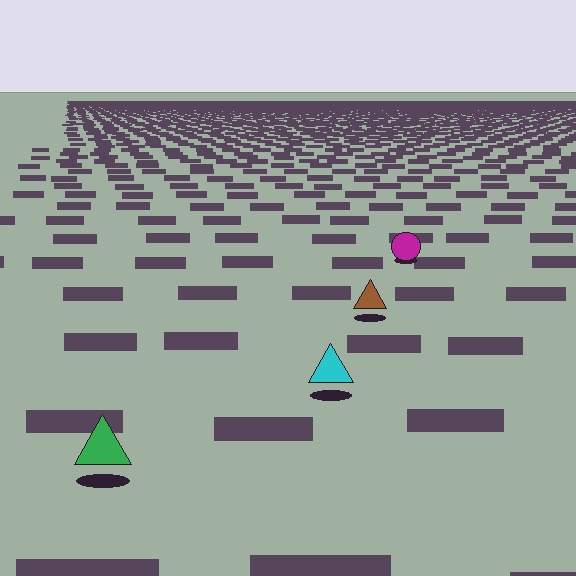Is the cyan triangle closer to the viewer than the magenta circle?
Yes. The cyan triangle is closer — you can tell from the texture gradient: the ground texture is coarser near it.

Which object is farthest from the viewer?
The magenta circle is farthest from the viewer. It appears smaller and the ground texture around it is denser.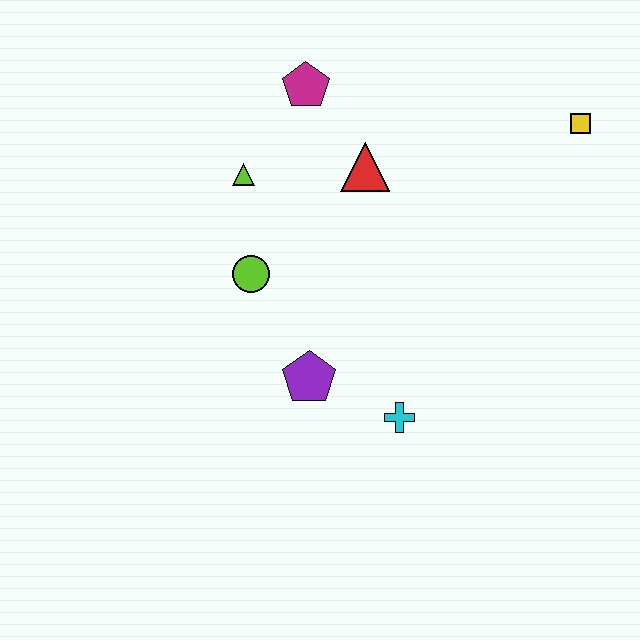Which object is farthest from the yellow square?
The purple pentagon is farthest from the yellow square.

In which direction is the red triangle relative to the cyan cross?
The red triangle is above the cyan cross.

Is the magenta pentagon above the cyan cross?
Yes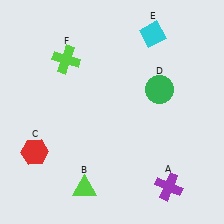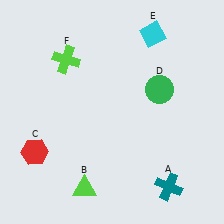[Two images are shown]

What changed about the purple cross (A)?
In Image 1, A is purple. In Image 2, it changed to teal.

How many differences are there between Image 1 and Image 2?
There is 1 difference between the two images.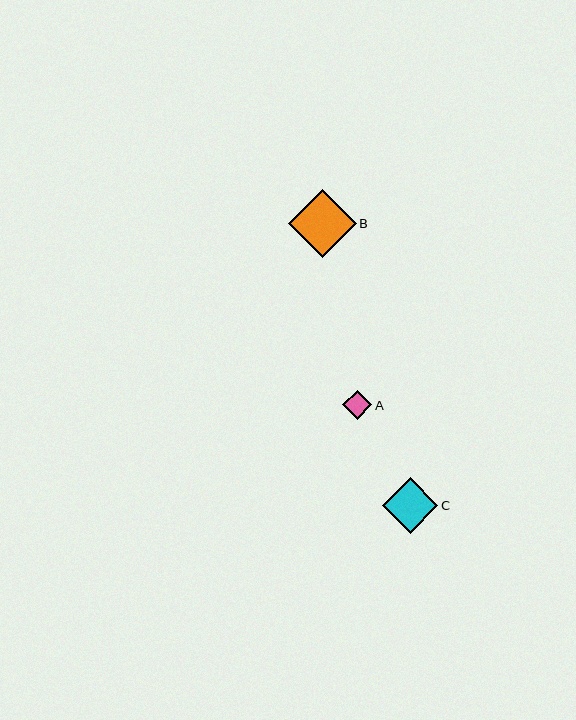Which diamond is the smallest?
Diamond A is the smallest with a size of approximately 29 pixels.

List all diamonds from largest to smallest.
From largest to smallest: B, C, A.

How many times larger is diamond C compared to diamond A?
Diamond C is approximately 1.9 times the size of diamond A.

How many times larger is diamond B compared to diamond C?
Diamond B is approximately 1.2 times the size of diamond C.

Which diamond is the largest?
Diamond B is the largest with a size of approximately 68 pixels.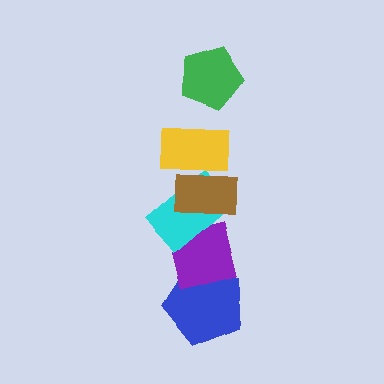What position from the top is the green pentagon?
The green pentagon is 1st from the top.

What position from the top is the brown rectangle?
The brown rectangle is 3rd from the top.